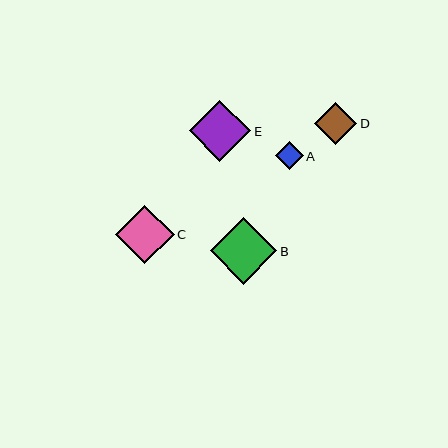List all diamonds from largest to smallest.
From largest to smallest: B, E, C, D, A.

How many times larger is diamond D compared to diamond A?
Diamond D is approximately 1.5 times the size of diamond A.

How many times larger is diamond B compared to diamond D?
Diamond B is approximately 1.6 times the size of diamond D.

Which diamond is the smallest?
Diamond A is the smallest with a size of approximately 28 pixels.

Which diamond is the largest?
Diamond B is the largest with a size of approximately 67 pixels.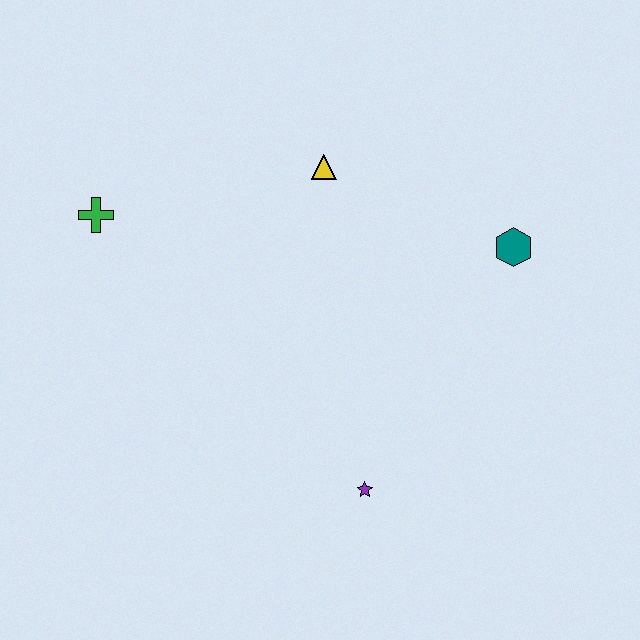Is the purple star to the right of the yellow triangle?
Yes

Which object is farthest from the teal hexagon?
The green cross is farthest from the teal hexagon.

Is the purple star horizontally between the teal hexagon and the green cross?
Yes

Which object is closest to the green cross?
The yellow triangle is closest to the green cross.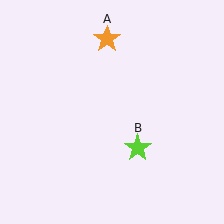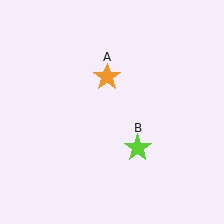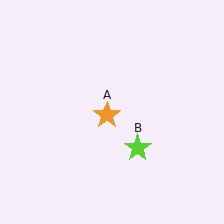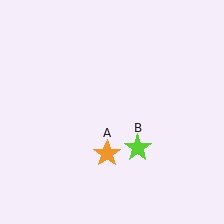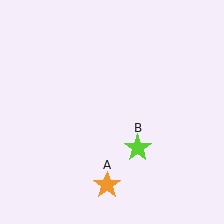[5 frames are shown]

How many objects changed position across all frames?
1 object changed position: orange star (object A).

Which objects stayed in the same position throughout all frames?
Lime star (object B) remained stationary.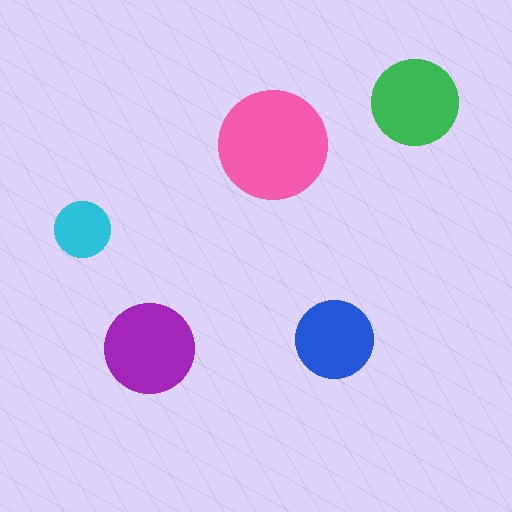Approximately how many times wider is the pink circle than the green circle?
About 1.5 times wider.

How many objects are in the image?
There are 5 objects in the image.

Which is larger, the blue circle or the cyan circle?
The blue one.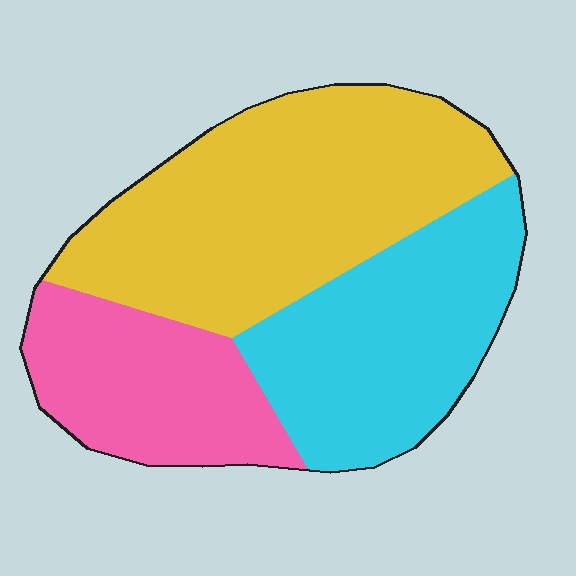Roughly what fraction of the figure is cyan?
Cyan covers about 30% of the figure.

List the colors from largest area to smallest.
From largest to smallest: yellow, cyan, pink.